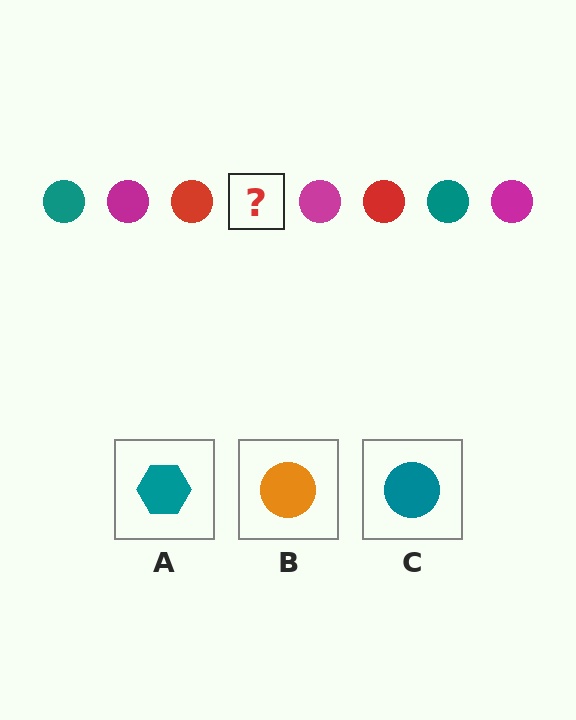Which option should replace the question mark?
Option C.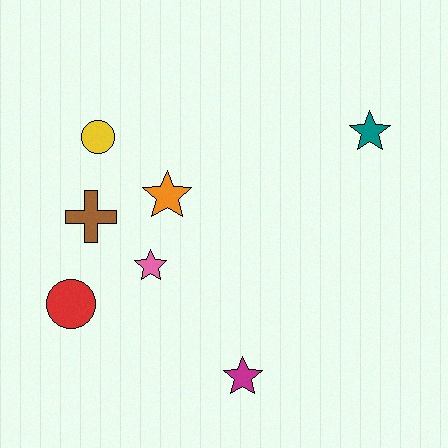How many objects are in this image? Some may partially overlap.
There are 7 objects.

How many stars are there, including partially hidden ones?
There are 4 stars.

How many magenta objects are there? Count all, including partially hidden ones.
There is 1 magenta object.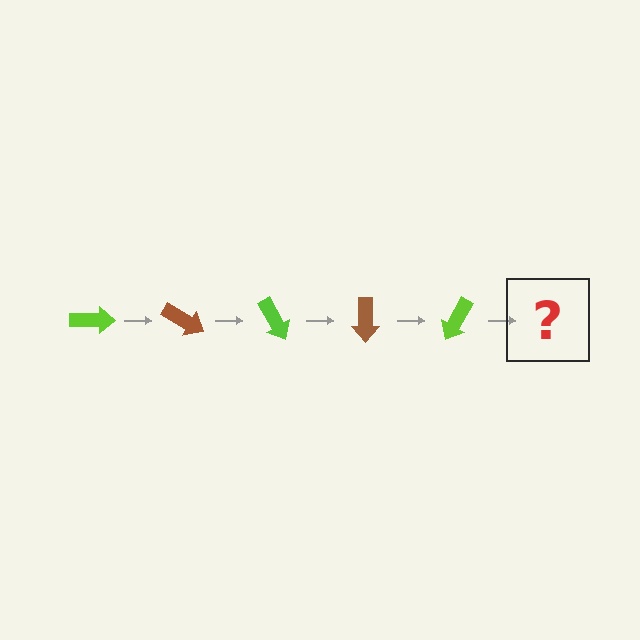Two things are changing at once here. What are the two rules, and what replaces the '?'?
The two rules are that it rotates 30 degrees each step and the color cycles through lime and brown. The '?' should be a brown arrow, rotated 150 degrees from the start.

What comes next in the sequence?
The next element should be a brown arrow, rotated 150 degrees from the start.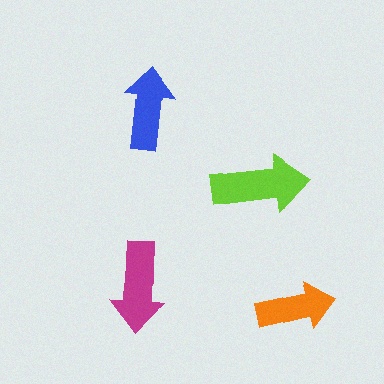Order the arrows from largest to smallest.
the lime one, the magenta one, the blue one, the orange one.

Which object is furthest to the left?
The magenta arrow is leftmost.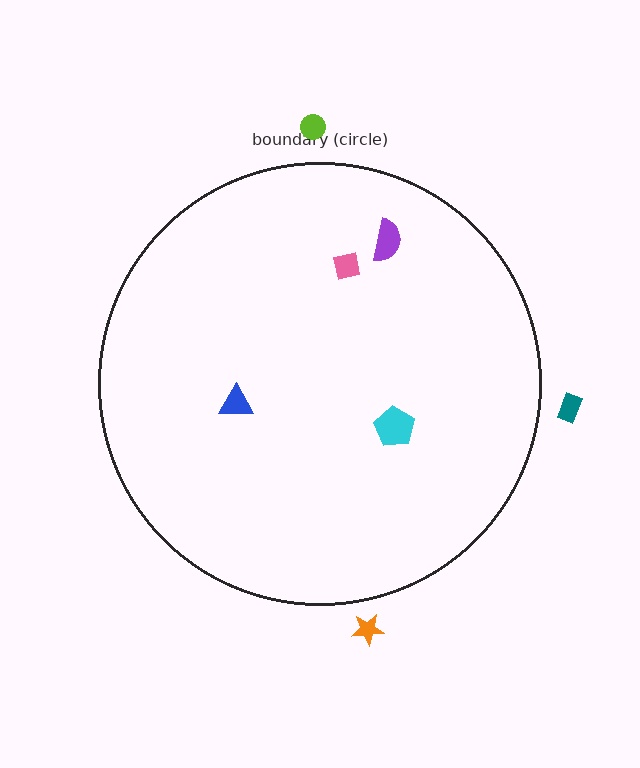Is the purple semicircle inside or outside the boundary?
Inside.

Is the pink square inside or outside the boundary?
Inside.